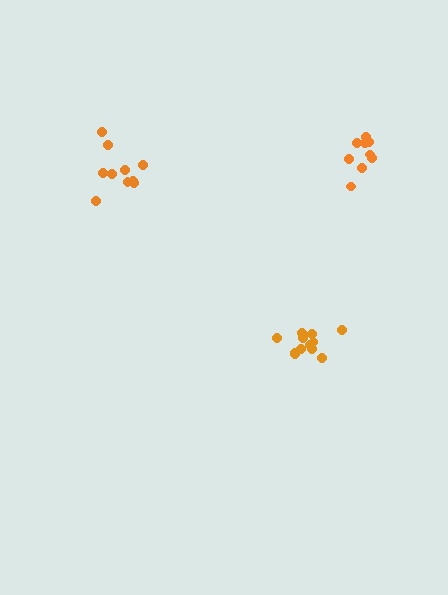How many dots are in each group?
Group 1: 10 dots, Group 2: 12 dots, Group 3: 9 dots (31 total).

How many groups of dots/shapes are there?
There are 3 groups.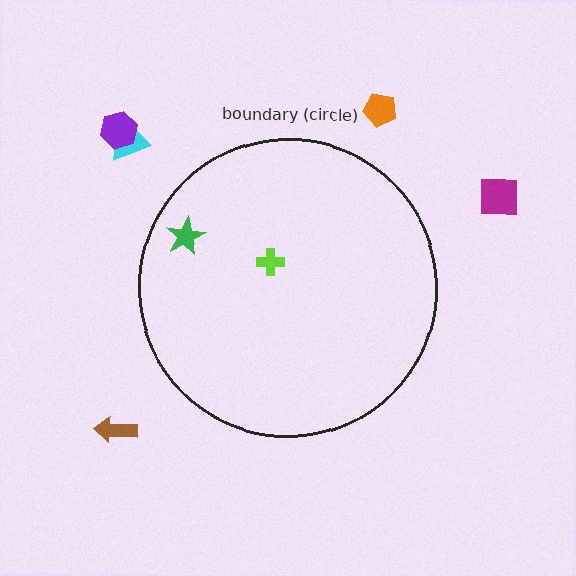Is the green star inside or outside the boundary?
Inside.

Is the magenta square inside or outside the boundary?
Outside.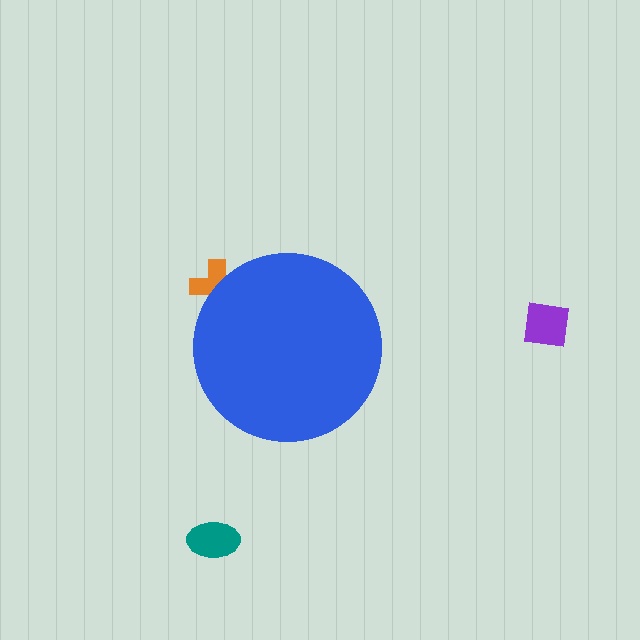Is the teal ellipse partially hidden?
No, the teal ellipse is fully visible.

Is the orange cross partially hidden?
Yes, the orange cross is partially hidden behind the blue circle.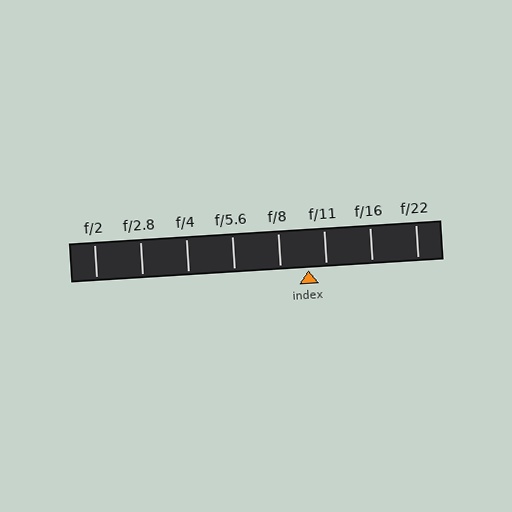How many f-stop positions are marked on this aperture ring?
There are 8 f-stop positions marked.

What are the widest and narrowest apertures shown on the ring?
The widest aperture shown is f/2 and the narrowest is f/22.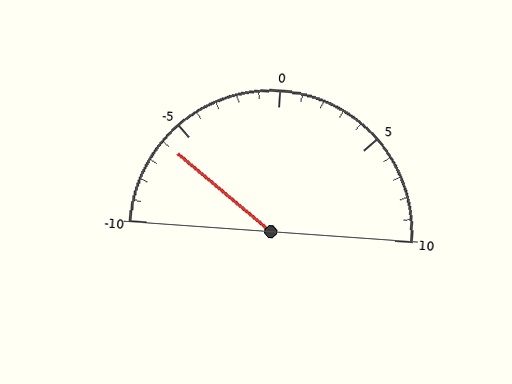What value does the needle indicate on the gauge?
The needle indicates approximately -6.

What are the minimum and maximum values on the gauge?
The gauge ranges from -10 to 10.